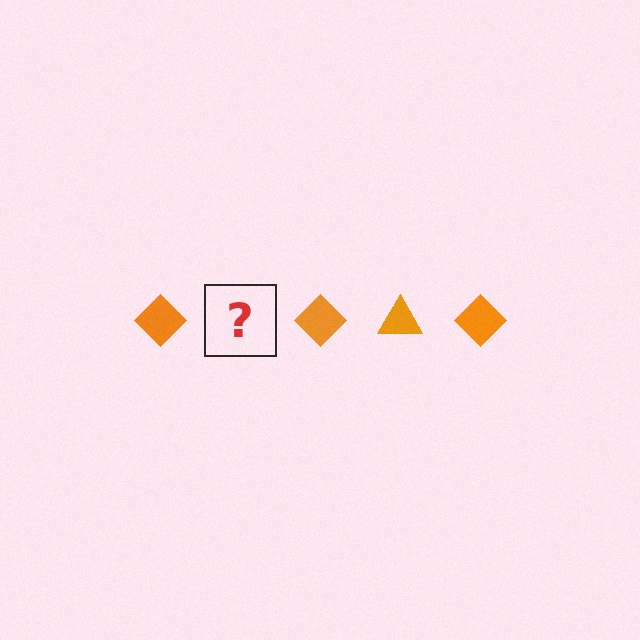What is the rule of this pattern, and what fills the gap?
The rule is that the pattern cycles through diamond, triangle shapes in orange. The gap should be filled with an orange triangle.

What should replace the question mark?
The question mark should be replaced with an orange triangle.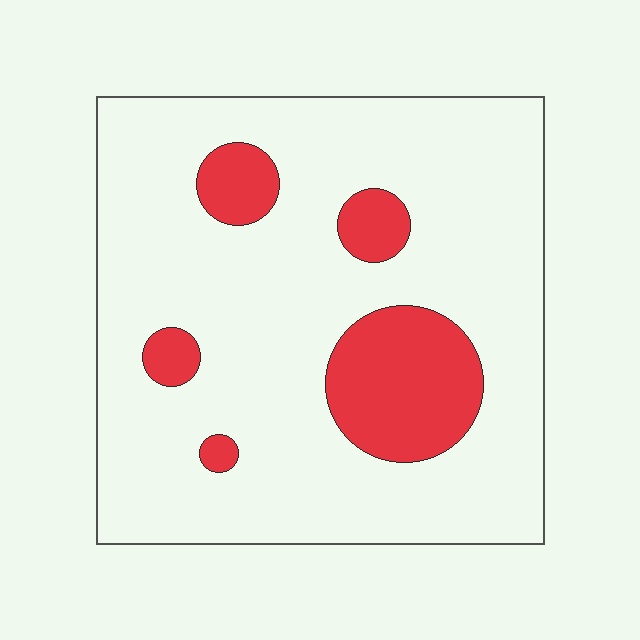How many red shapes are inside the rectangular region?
5.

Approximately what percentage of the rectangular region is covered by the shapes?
Approximately 15%.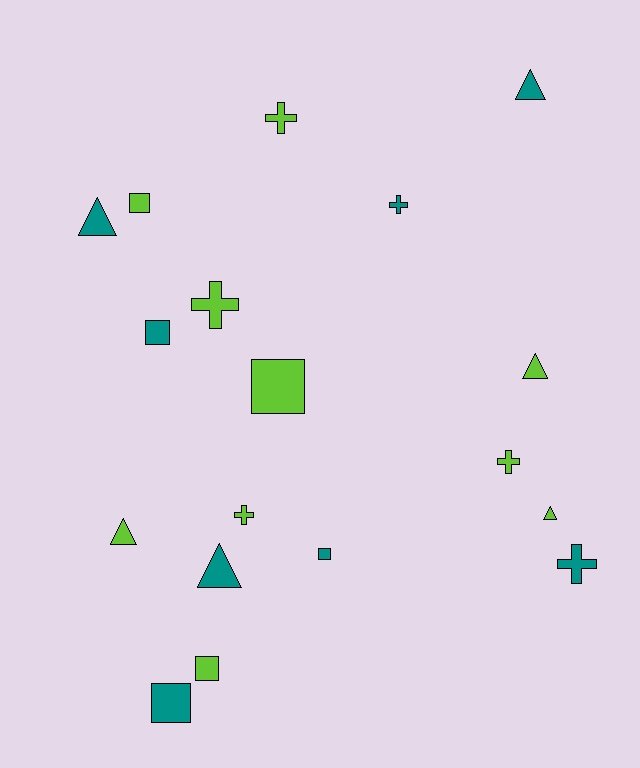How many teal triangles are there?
There are 3 teal triangles.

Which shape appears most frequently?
Square, with 6 objects.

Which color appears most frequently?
Lime, with 10 objects.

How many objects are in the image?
There are 18 objects.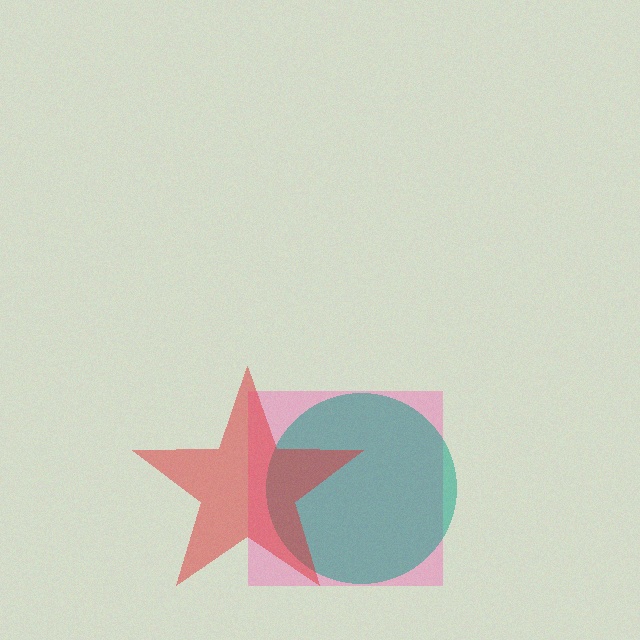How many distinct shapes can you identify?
There are 3 distinct shapes: a pink square, a teal circle, a red star.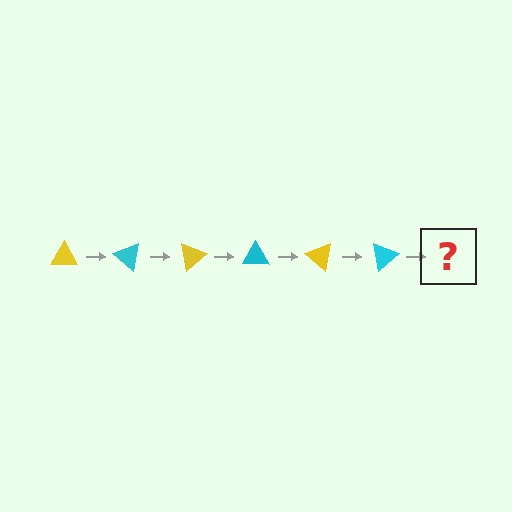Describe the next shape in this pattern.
It should be a yellow triangle, rotated 240 degrees from the start.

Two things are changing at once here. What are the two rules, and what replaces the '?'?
The two rules are that it rotates 40 degrees each step and the color cycles through yellow and cyan. The '?' should be a yellow triangle, rotated 240 degrees from the start.